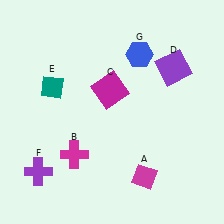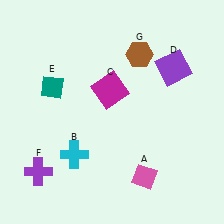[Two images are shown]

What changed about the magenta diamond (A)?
In Image 1, A is magenta. In Image 2, it changed to pink.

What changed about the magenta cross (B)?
In Image 1, B is magenta. In Image 2, it changed to cyan.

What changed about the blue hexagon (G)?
In Image 1, G is blue. In Image 2, it changed to brown.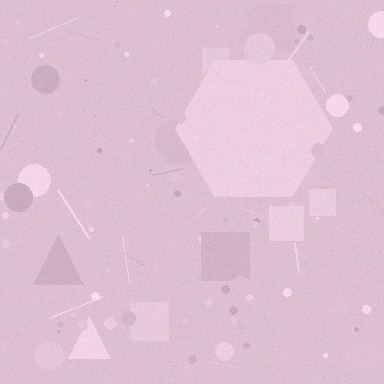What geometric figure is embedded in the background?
A hexagon is embedded in the background.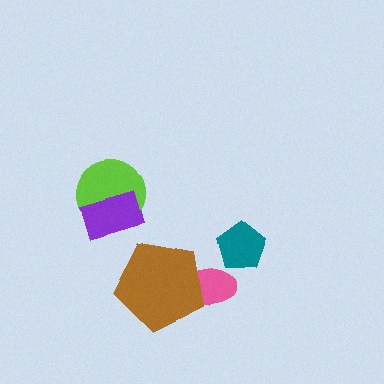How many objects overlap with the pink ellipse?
1 object overlaps with the pink ellipse.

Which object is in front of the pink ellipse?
The brown pentagon is in front of the pink ellipse.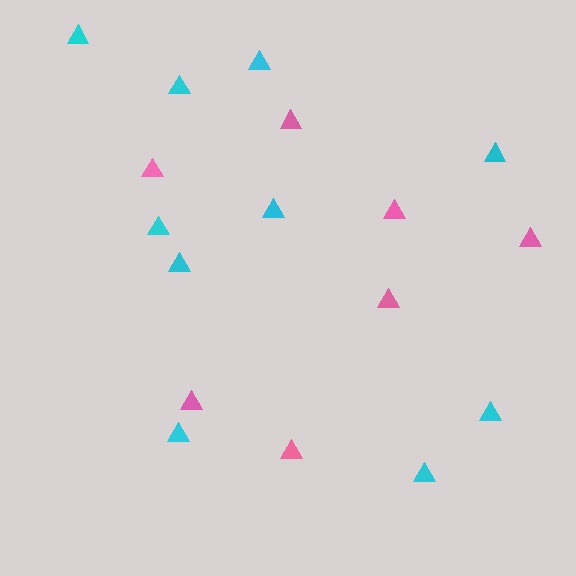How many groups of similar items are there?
There are 2 groups: one group of cyan triangles (10) and one group of pink triangles (7).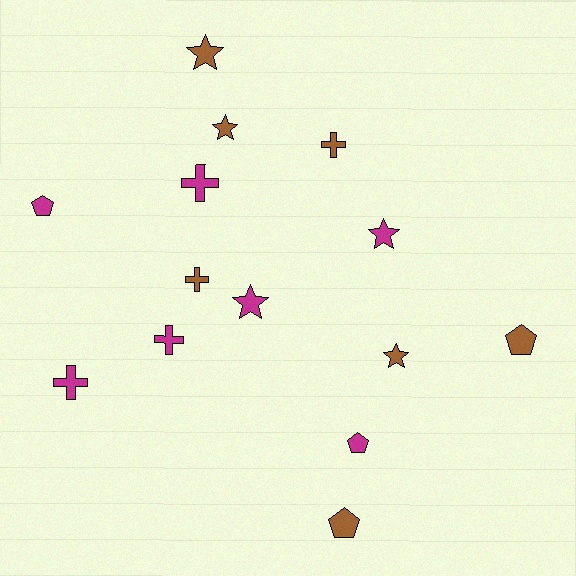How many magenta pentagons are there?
There are 2 magenta pentagons.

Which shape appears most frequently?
Cross, with 5 objects.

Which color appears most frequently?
Brown, with 7 objects.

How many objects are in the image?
There are 14 objects.